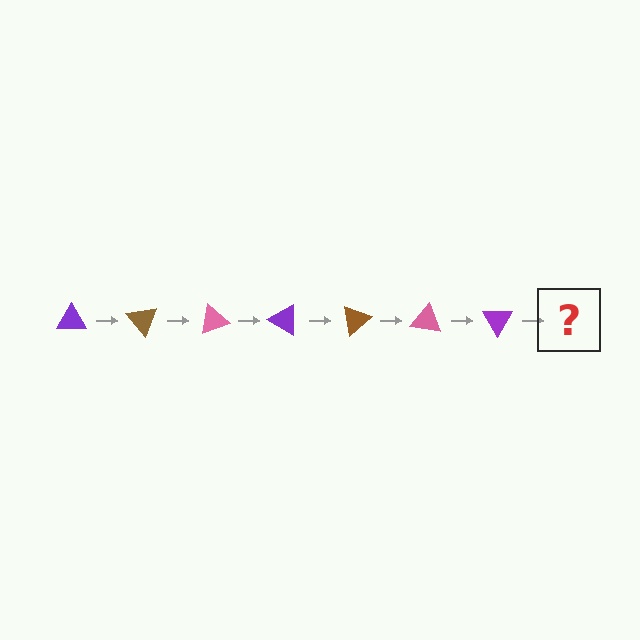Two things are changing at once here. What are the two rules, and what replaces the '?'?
The two rules are that it rotates 50 degrees each step and the color cycles through purple, brown, and pink. The '?' should be a brown triangle, rotated 350 degrees from the start.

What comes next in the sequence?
The next element should be a brown triangle, rotated 350 degrees from the start.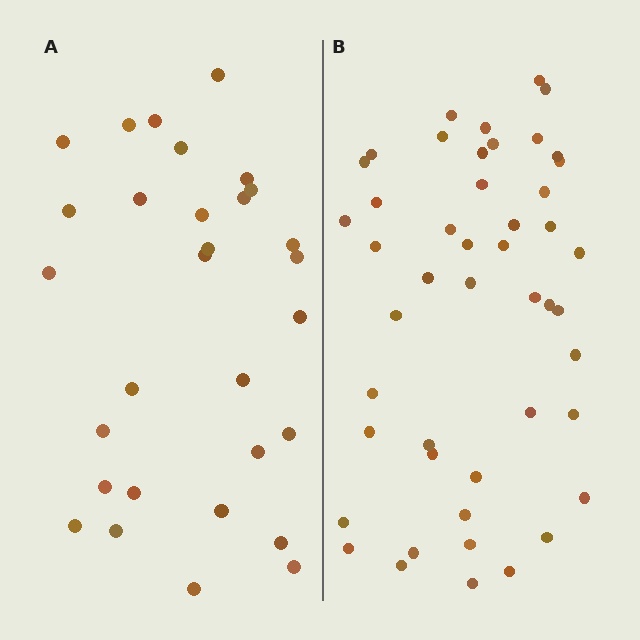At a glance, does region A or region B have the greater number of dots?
Region B (the right region) has more dots.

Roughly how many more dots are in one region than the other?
Region B has approximately 15 more dots than region A.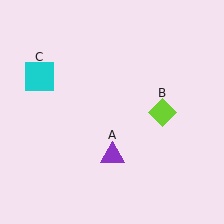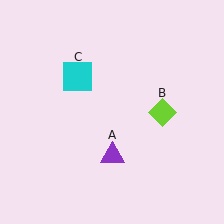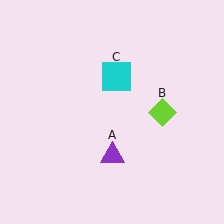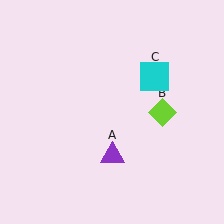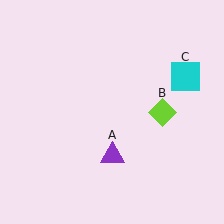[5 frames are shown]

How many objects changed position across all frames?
1 object changed position: cyan square (object C).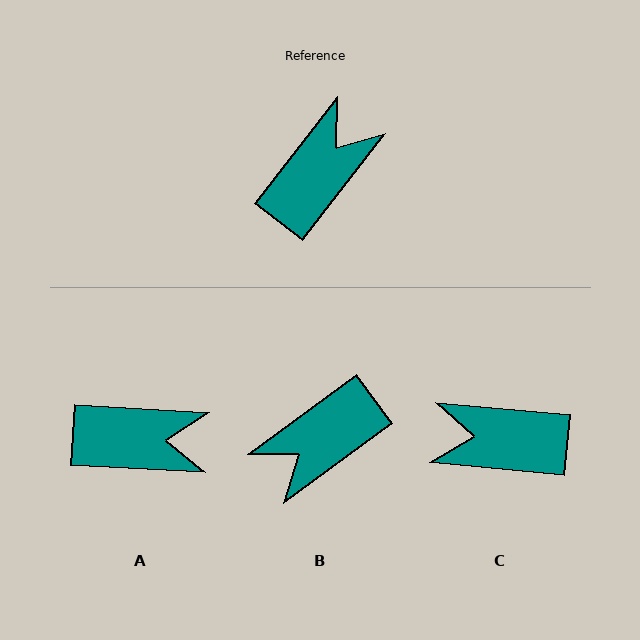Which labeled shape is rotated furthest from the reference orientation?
B, about 164 degrees away.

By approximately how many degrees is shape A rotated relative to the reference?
Approximately 56 degrees clockwise.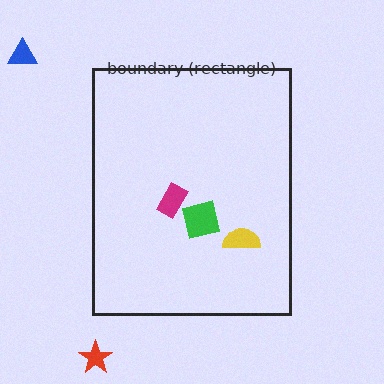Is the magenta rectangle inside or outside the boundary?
Inside.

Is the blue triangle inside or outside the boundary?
Outside.